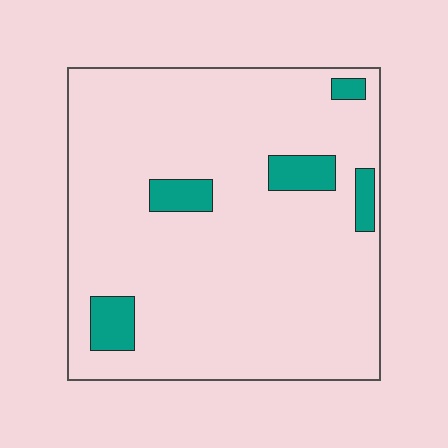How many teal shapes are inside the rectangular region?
5.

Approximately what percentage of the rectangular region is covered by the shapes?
Approximately 10%.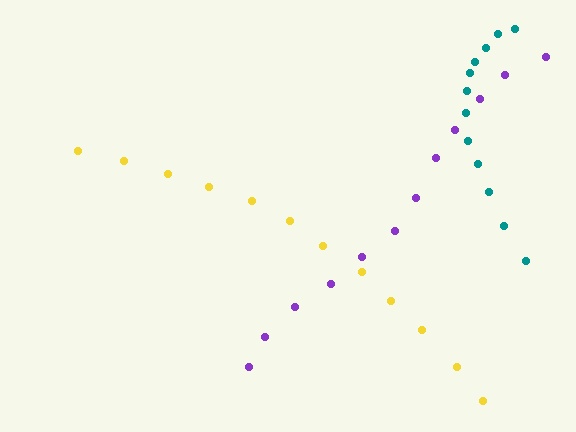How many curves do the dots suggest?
There are 3 distinct paths.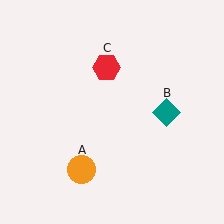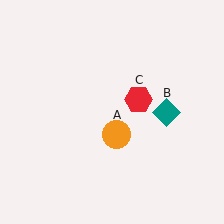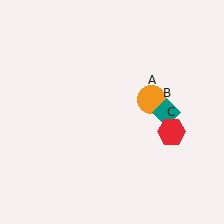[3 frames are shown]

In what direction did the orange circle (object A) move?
The orange circle (object A) moved up and to the right.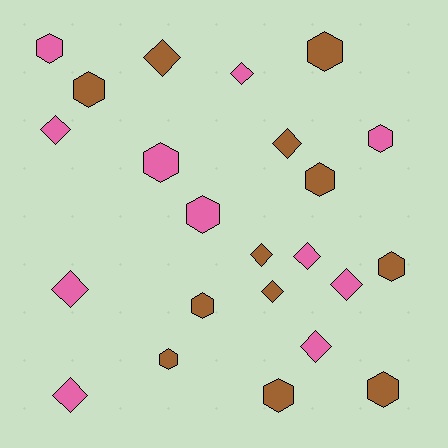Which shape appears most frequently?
Hexagon, with 12 objects.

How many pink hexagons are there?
There are 4 pink hexagons.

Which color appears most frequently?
Brown, with 12 objects.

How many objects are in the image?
There are 23 objects.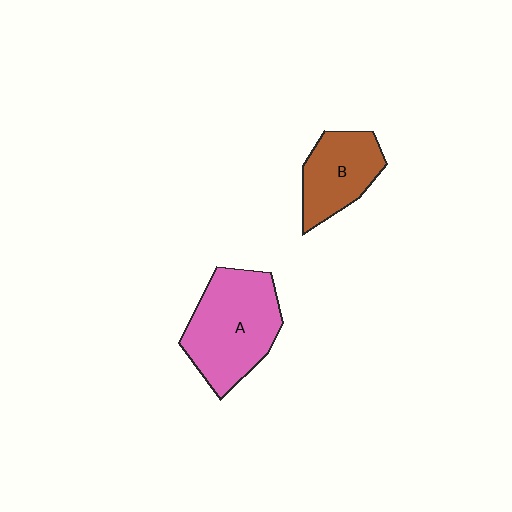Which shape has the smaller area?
Shape B (brown).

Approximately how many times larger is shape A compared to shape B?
Approximately 1.6 times.